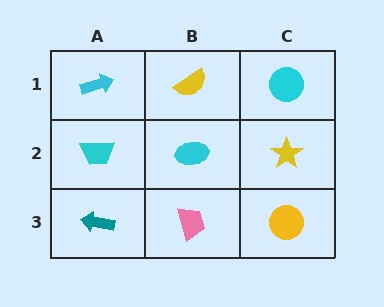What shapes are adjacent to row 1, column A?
A cyan trapezoid (row 2, column A), a yellow semicircle (row 1, column B).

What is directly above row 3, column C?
A yellow star.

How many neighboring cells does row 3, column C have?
2.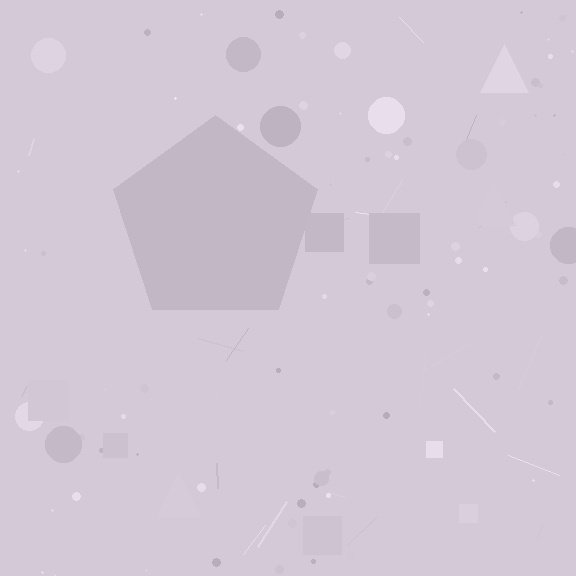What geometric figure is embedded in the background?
A pentagon is embedded in the background.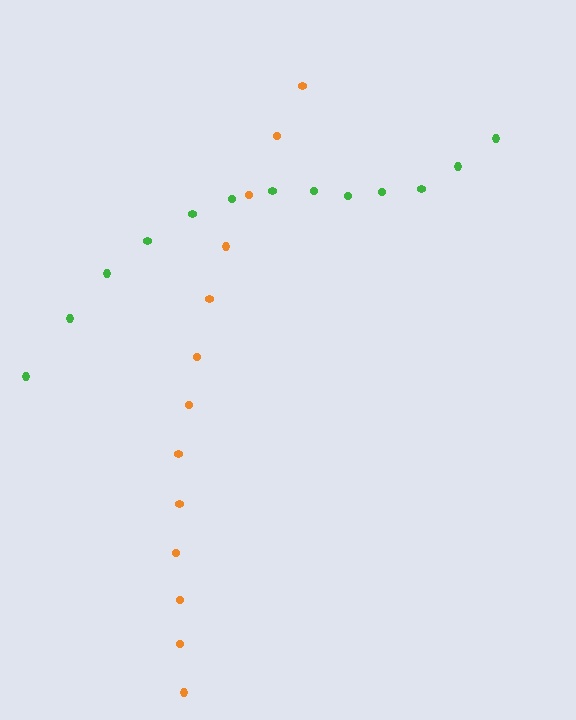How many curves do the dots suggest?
There are 2 distinct paths.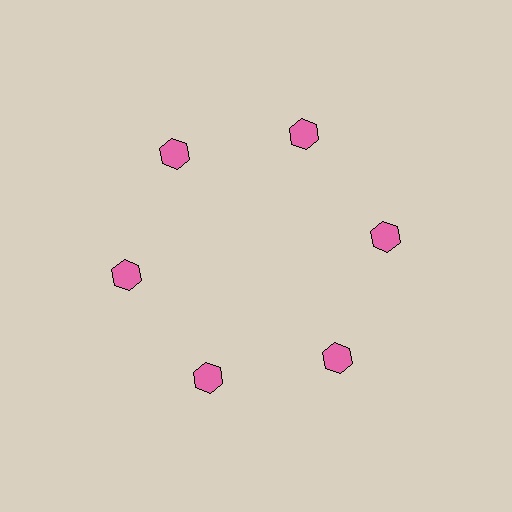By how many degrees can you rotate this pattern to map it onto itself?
The pattern maps onto itself every 60 degrees of rotation.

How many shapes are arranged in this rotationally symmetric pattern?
There are 6 shapes, arranged in 6 groups of 1.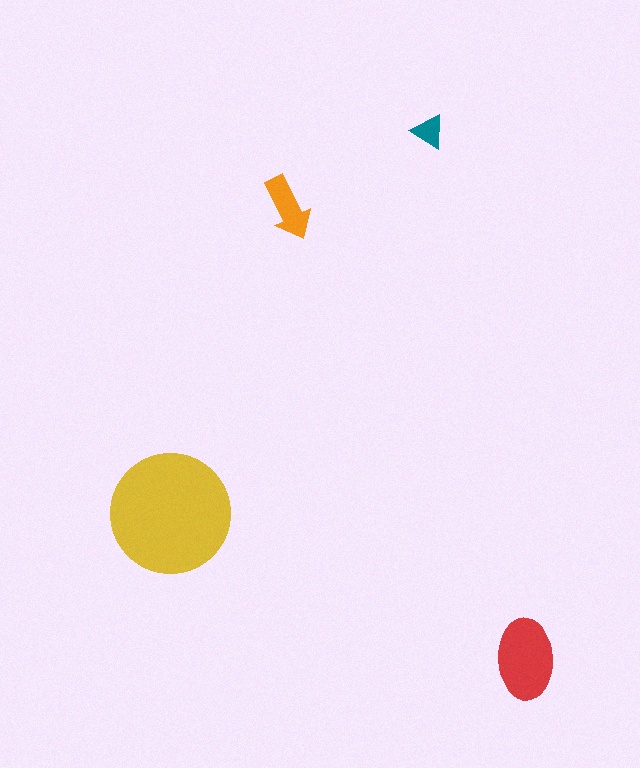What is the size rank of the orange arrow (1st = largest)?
3rd.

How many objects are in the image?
There are 4 objects in the image.